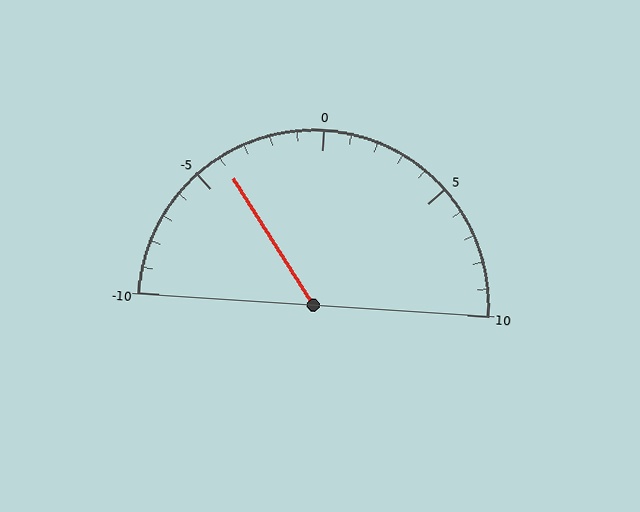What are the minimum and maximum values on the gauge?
The gauge ranges from -10 to 10.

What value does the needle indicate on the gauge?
The needle indicates approximately -4.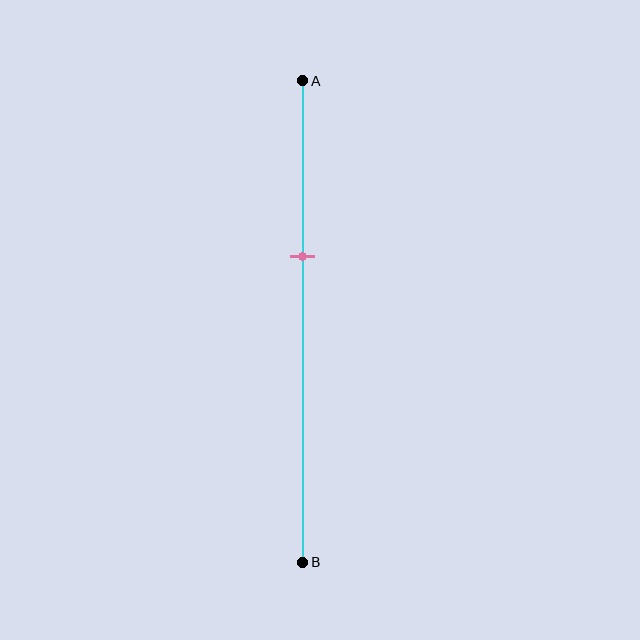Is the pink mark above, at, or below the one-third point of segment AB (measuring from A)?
The pink mark is below the one-third point of segment AB.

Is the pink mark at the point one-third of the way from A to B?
No, the mark is at about 35% from A, not at the 33% one-third point.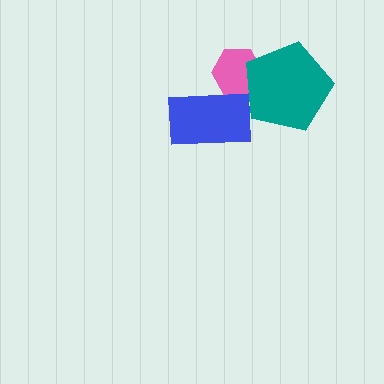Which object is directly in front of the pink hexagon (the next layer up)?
The teal pentagon is directly in front of the pink hexagon.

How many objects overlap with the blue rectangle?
1 object overlaps with the blue rectangle.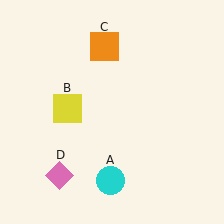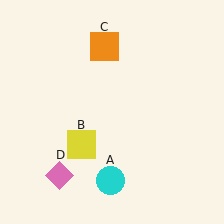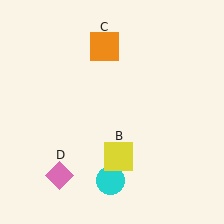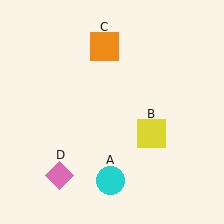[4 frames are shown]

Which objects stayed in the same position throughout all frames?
Cyan circle (object A) and orange square (object C) and pink diamond (object D) remained stationary.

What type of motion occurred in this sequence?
The yellow square (object B) rotated counterclockwise around the center of the scene.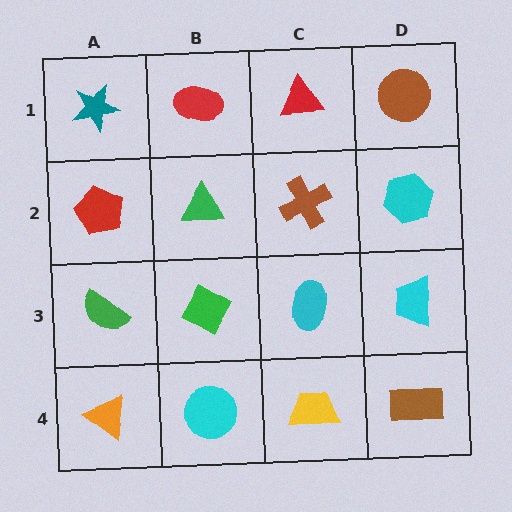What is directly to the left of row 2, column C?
A green triangle.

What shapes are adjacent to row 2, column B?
A red ellipse (row 1, column B), a green diamond (row 3, column B), a red pentagon (row 2, column A), a brown cross (row 2, column C).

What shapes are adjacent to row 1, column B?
A green triangle (row 2, column B), a teal star (row 1, column A), a red triangle (row 1, column C).